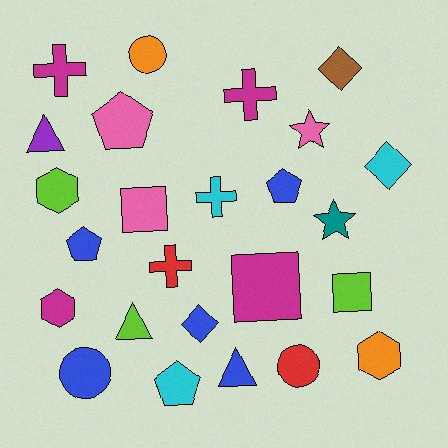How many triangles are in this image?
There are 3 triangles.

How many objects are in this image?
There are 25 objects.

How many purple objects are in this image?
There is 1 purple object.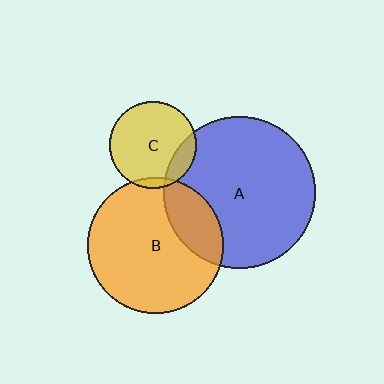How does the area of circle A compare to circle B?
Approximately 1.2 times.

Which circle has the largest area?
Circle A (blue).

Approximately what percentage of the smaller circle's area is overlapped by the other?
Approximately 5%.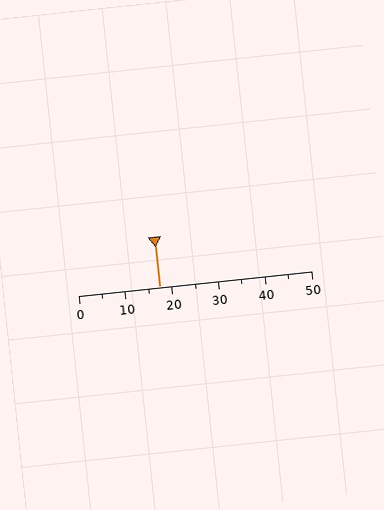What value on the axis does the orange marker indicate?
The marker indicates approximately 17.5.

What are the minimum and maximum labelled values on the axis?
The axis runs from 0 to 50.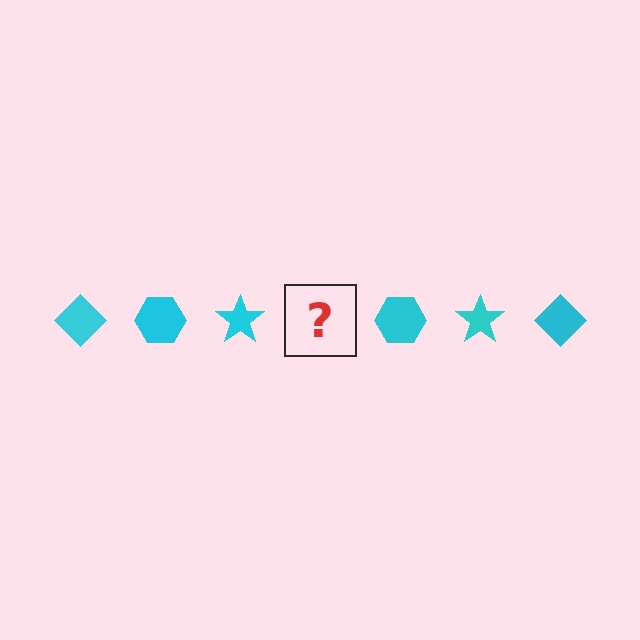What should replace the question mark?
The question mark should be replaced with a cyan diamond.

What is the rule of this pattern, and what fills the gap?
The rule is that the pattern cycles through diamond, hexagon, star shapes in cyan. The gap should be filled with a cyan diamond.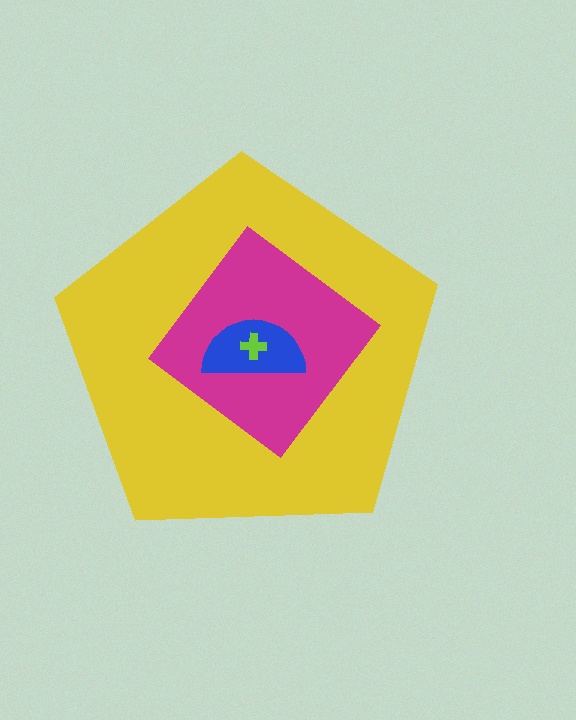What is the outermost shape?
The yellow pentagon.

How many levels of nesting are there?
4.